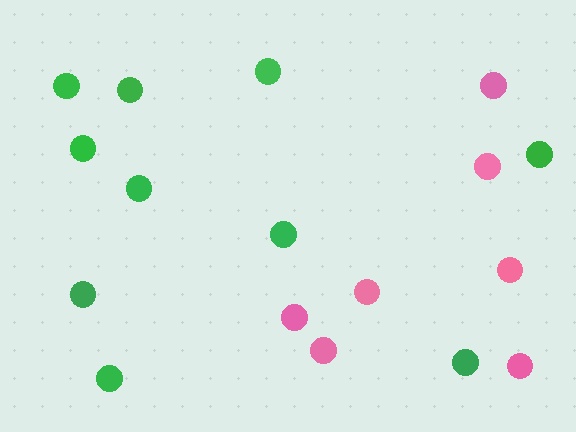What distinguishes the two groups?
There are 2 groups: one group of pink circles (7) and one group of green circles (10).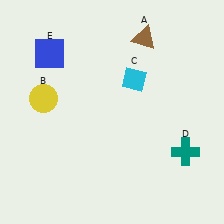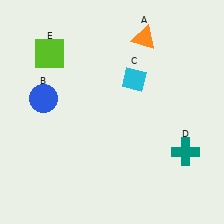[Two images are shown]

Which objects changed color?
A changed from brown to orange. B changed from yellow to blue. E changed from blue to lime.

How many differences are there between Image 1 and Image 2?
There are 3 differences between the two images.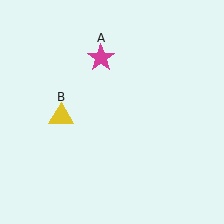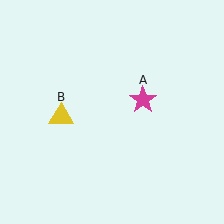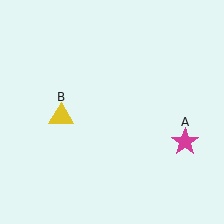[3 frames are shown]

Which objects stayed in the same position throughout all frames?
Yellow triangle (object B) remained stationary.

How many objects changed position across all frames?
1 object changed position: magenta star (object A).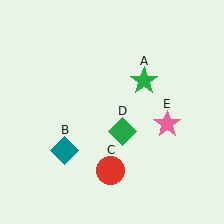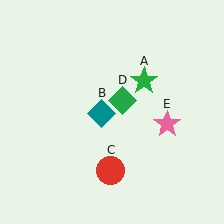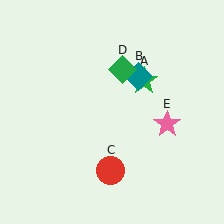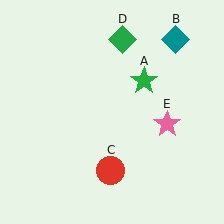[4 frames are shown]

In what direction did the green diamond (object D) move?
The green diamond (object D) moved up.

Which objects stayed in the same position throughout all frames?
Green star (object A) and red circle (object C) and pink star (object E) remained stationary.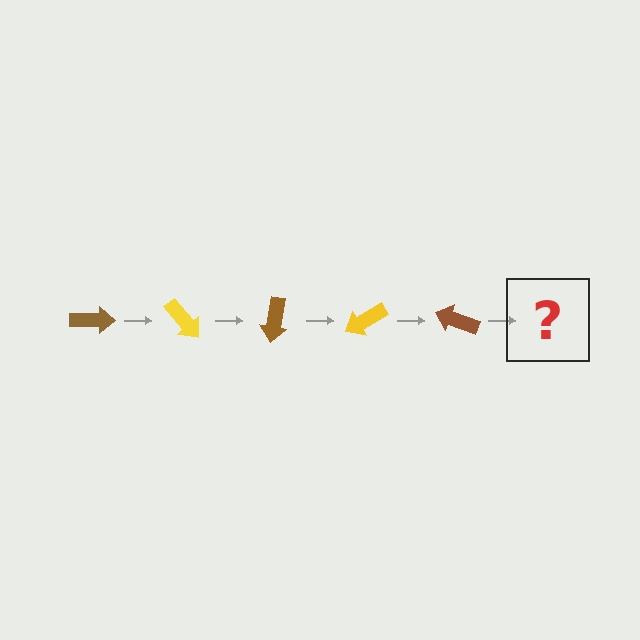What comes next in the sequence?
The next element should be a yellow arrow, rotated 250 degrees from the start.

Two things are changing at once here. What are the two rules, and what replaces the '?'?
The two rules are that it rotates 50 degrees each step and the color cycles through brown and yellow. The '?' should be a yellow arrow, rotated 250 degrees from the start.